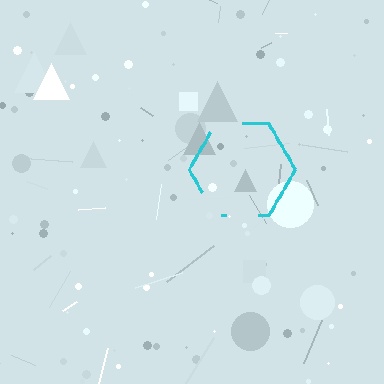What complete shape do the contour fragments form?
The contour fragments form a hexagon.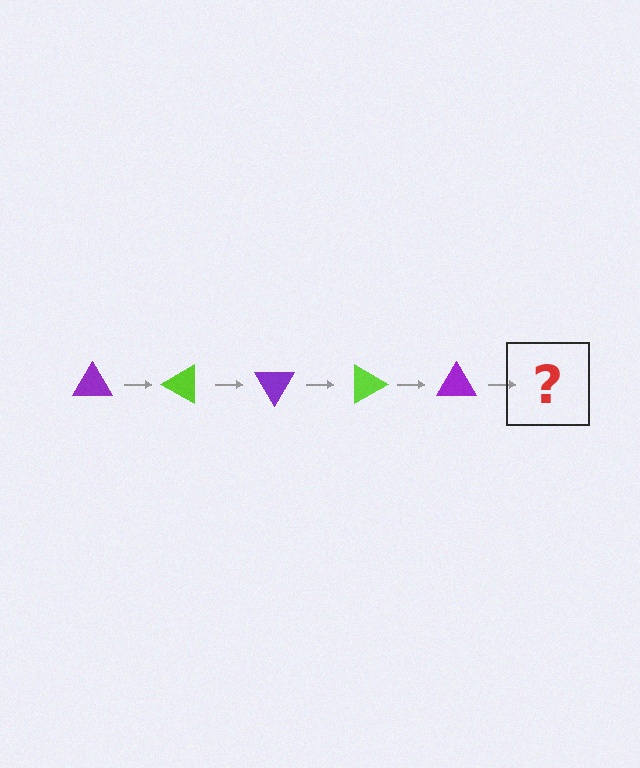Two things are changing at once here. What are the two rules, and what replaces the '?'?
The two rules are that it rotates 30 degrees each step and the color cycles through purple and lime. The '?' should be a lime triangle, rotated 150 degrees from the start.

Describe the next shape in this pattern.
It should be a lime triangle, rotated 150 degrees from the start.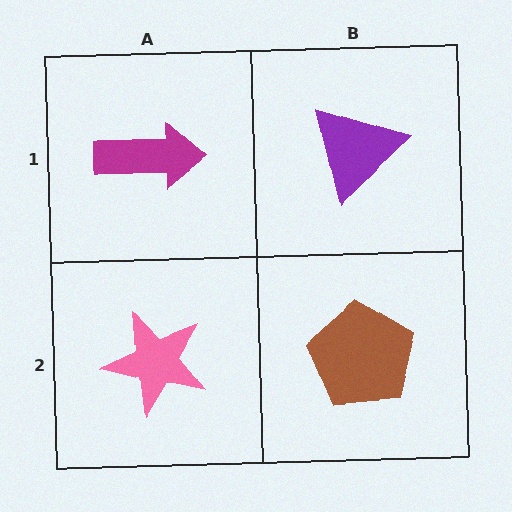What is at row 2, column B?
A brown pentagon.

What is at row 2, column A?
A pink star.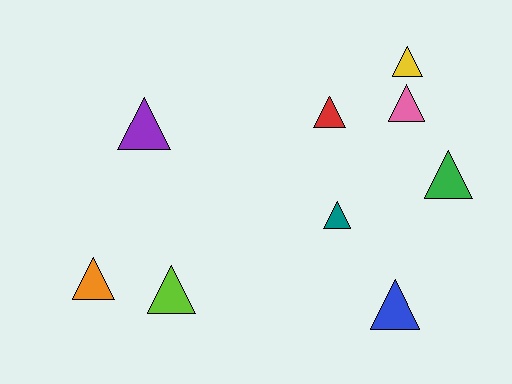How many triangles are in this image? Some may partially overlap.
There are 9 triangles.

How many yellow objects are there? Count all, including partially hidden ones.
There is 1 yellow object.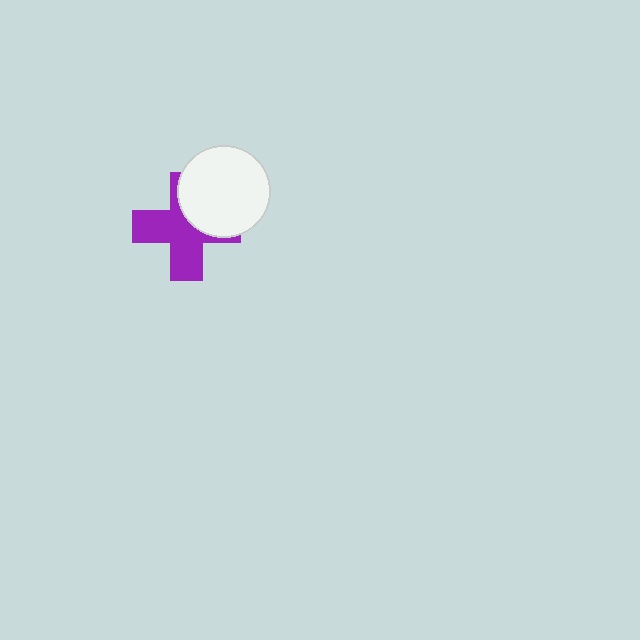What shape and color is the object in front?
The object in front is a white circle.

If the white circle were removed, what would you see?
You would see the complete purple cross.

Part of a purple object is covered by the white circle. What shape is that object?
It is a cross.